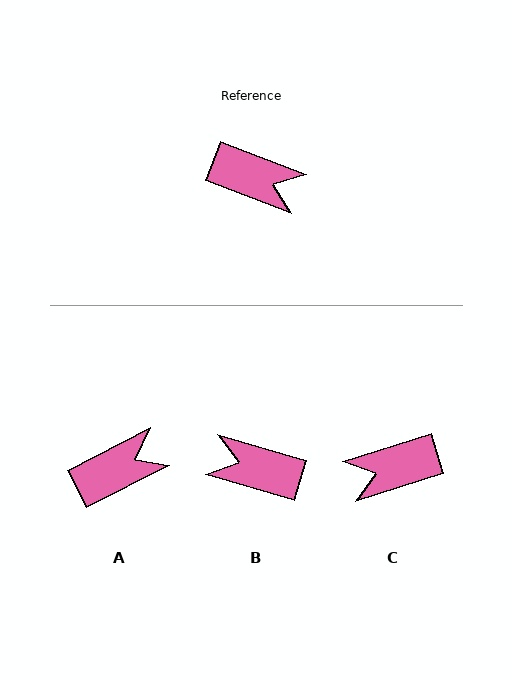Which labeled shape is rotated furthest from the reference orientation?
B, about 175 degrees away.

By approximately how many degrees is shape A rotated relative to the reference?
Approximately 48 degrees counter-clockwise.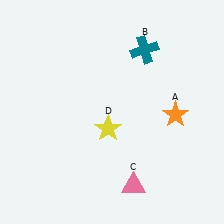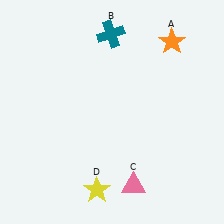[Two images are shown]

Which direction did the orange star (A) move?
The orange star (A) moved up.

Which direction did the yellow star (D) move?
The yellow star (D) moved down.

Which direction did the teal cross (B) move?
The teal cross (B) moved left.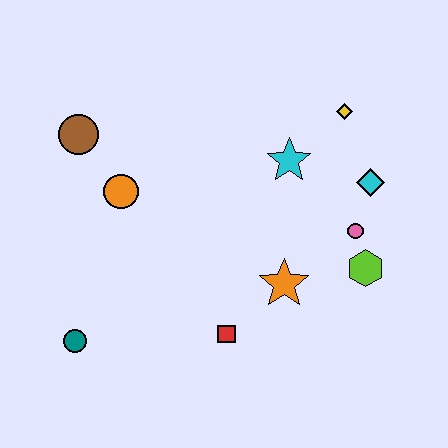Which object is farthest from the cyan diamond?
The teal circle is farthest from the cyan diamond.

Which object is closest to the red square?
The orange star is closest to the red square.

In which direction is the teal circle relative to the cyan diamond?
The teal circle is to the left of the cyan diamond.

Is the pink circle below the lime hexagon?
No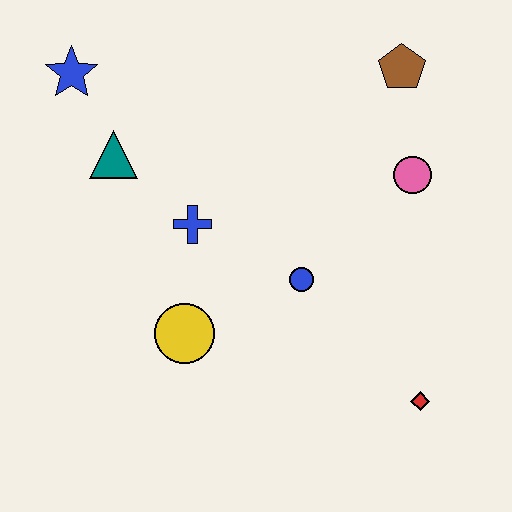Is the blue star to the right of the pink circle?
No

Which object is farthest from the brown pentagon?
The yellow circle is farthest from the brown pentagon.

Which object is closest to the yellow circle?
The blue cross is closest to the yellow circle.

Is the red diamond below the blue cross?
Yes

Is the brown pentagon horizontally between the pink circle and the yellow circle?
Yes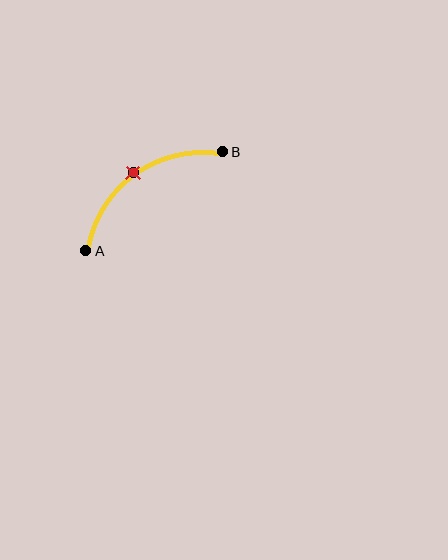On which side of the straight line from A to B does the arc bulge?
The arc bulges above and to the left of the straight line connecting A and B.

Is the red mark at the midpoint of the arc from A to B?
Yes. The red mark lies on the arc at equal arc-length from both A and B — it is the arc midpoint.